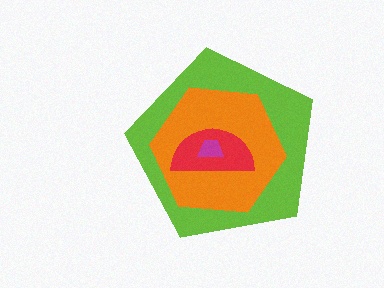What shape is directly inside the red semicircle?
The magenta trapezoid.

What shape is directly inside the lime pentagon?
The orange hexagon.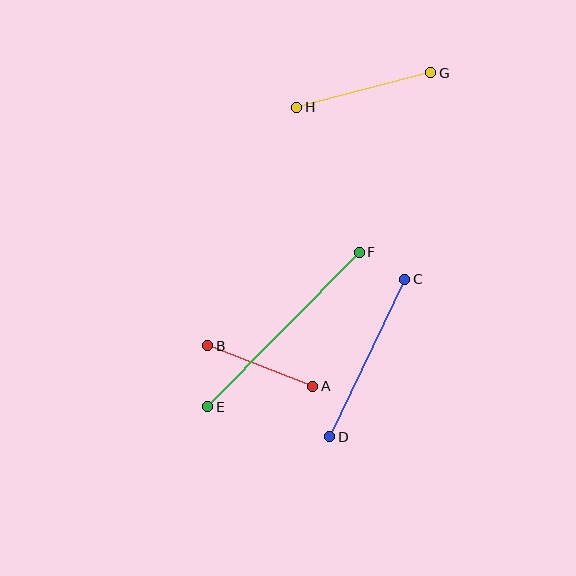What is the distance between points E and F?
The distance is approximately 216 pixels.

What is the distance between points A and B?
The distance is approximately 113 pixels.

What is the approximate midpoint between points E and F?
The midpoint is at approximately (284, 329) pixels.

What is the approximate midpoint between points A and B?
The midpoint is at approximately (260, 366) pixels.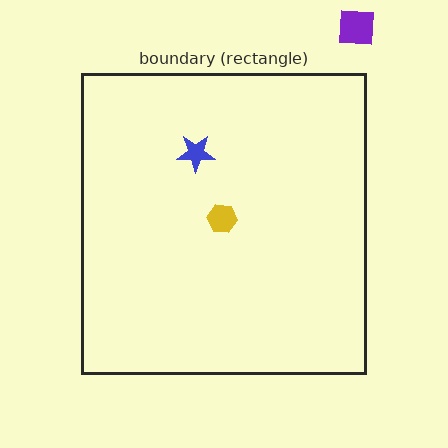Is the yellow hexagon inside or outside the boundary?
Inside.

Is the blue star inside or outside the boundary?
Inside.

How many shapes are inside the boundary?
2 inside, 1 outside.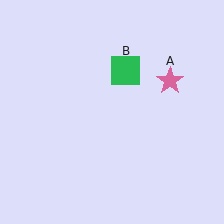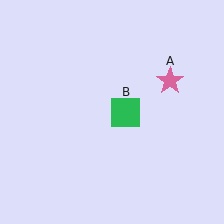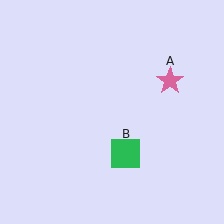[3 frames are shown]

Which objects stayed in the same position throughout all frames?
Pink star (object A) remained stationary.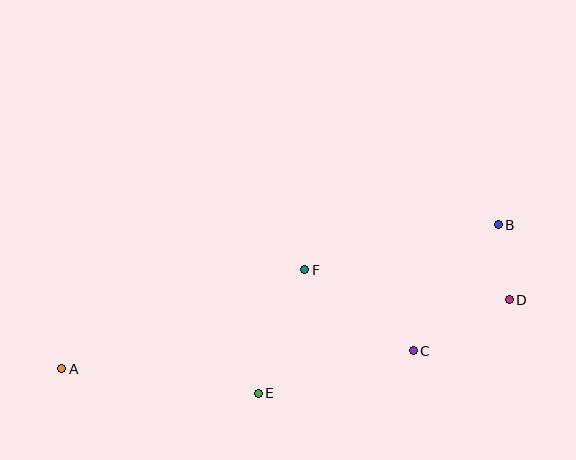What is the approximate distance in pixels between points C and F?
The distance between C and F is approximately 135 pixels.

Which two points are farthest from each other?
Points A and B are farthest from each other.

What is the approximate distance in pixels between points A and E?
The distance between A and E is approximately 198 pixels.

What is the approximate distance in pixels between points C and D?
The distance between C and D is approximately 109 pixels.